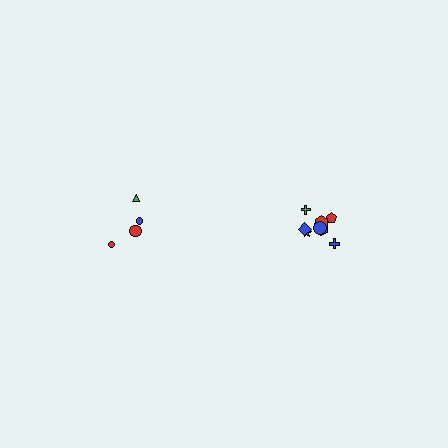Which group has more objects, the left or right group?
The right group.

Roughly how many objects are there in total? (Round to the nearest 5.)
Roughly 15 objects in total.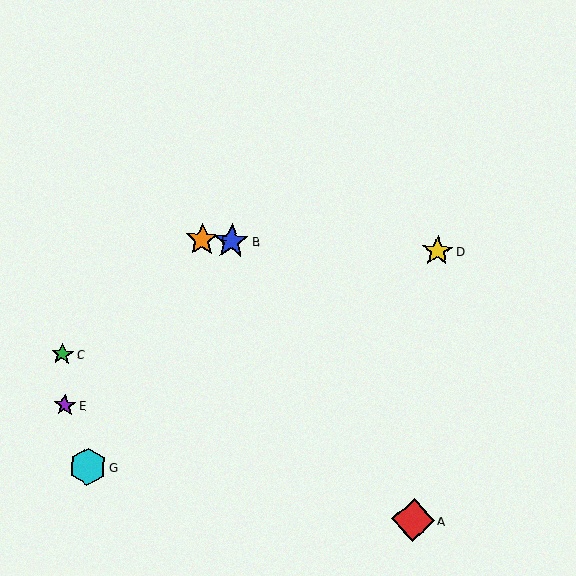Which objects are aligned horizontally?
Objects B, D, F are aligned horizontally.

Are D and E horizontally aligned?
No, D is at y≈251 and E is at y≈405.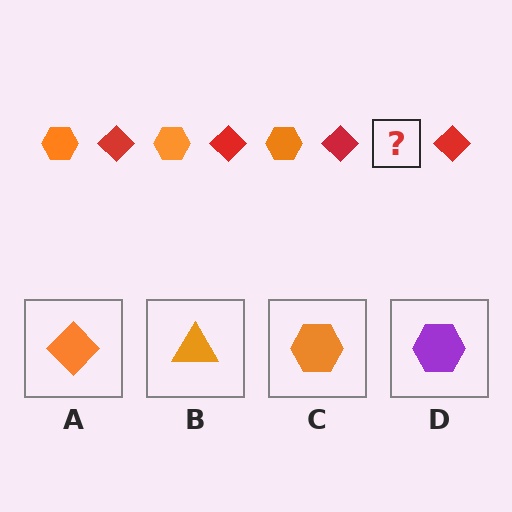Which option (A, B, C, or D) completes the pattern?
C.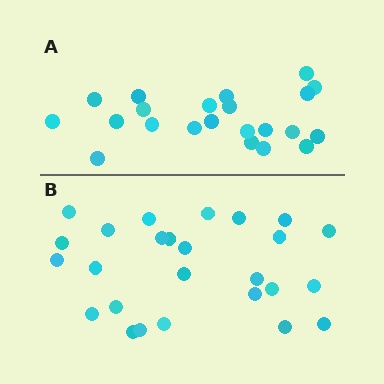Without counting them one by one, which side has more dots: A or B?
Region B (the bottom region) has more dots.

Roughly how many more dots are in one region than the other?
Region B has about 4 more dots than region A.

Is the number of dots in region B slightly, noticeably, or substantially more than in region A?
Region B has only slightly more — the two regions are fairly close. The ratio is roughly 1.2 to 1.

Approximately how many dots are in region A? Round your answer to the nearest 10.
About 20 dots. (The exact count is 22, which rounds to 20.)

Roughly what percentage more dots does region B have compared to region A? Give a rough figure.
About 20% more.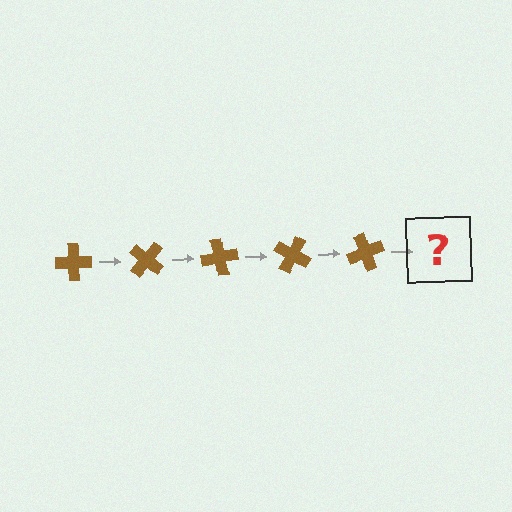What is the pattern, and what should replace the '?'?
The pattern is that the cross rotates 40 degrees each step. The '?' should be a brown cross rotated 200 degrees.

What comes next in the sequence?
The next element should be a brown cross rotated 200 degrees.